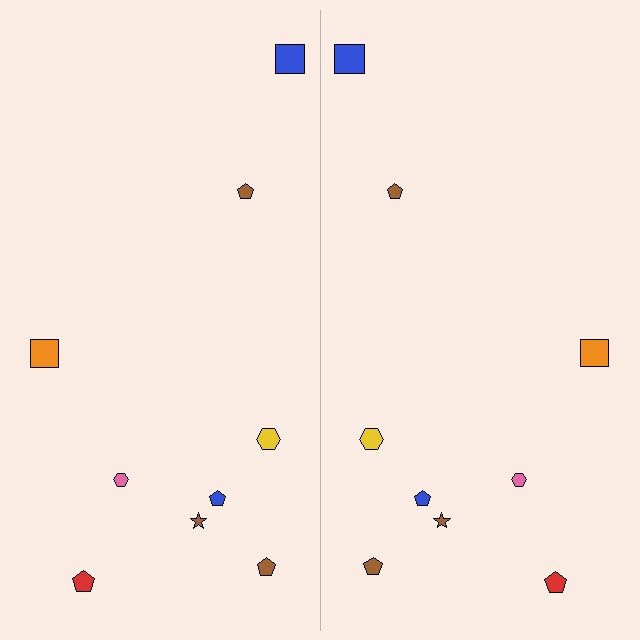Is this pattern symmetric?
Yes, this pattern has bilateral (reflection) symmetry.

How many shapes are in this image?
There are 18 shapes in this image.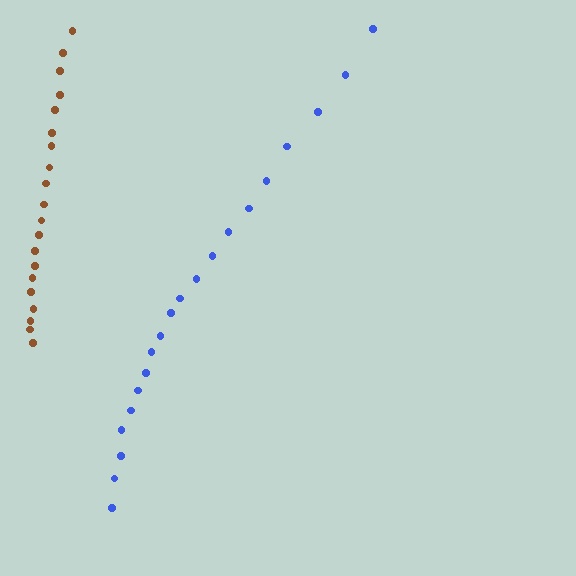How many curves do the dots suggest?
There are 2 distinct paths.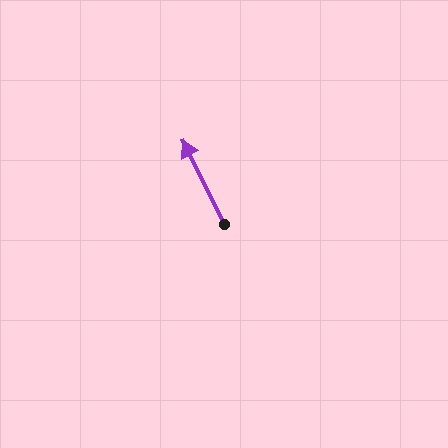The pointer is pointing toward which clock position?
Roughly 11 o'clock.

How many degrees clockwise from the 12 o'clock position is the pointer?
Approximately 334 degrees.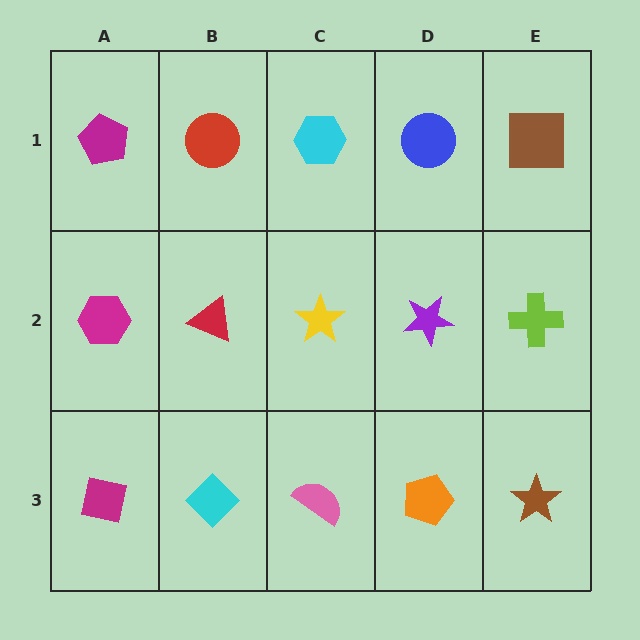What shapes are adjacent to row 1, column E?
A lime cross (row 2, column E), a blue circle (row 1, column D).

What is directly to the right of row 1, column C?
A blue circle.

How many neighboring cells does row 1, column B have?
3.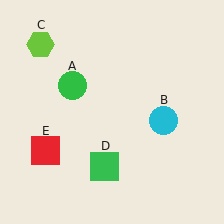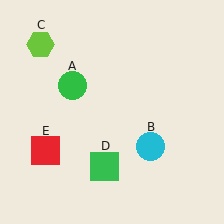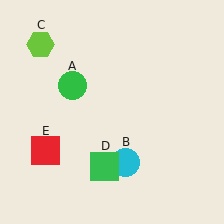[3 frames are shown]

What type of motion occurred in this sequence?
The cyan circle (object B) rotated clockwise around the center of the scene.